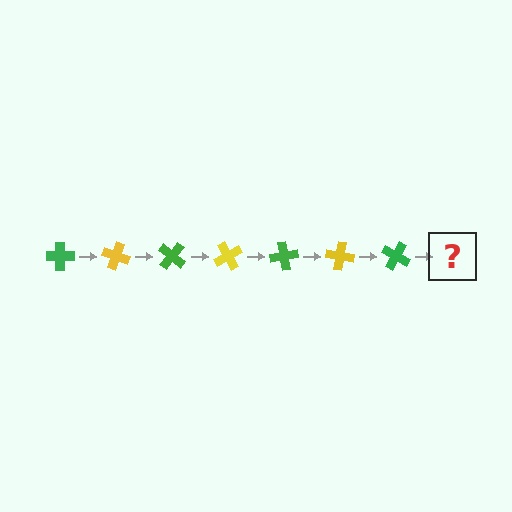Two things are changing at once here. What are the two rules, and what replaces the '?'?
The two rules are that it rotates 20 degrees each step and the color cycles through green and yellow. The '?' should be a yellow cross, rotated 140 degrees from the start.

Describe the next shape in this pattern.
It should be a yellow cross, rotated 140 degrees from the start.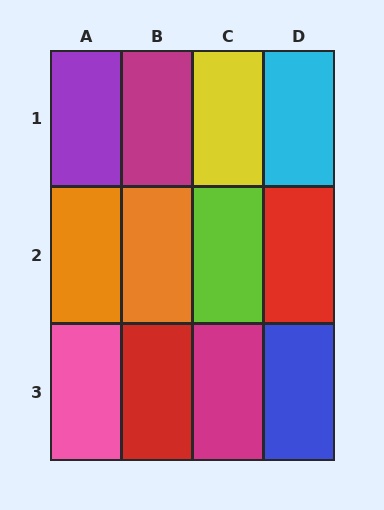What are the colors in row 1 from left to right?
Purple, magenta, yellow, cyan.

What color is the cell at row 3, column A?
Pink.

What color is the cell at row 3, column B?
Red.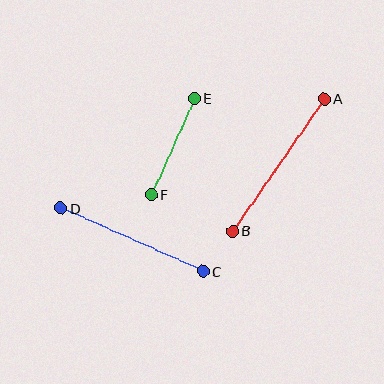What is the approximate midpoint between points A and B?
The midpoint is at approximately (278, 165) pixels.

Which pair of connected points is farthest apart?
Points A and B are farthest apart.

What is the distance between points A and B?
The distance is approximately 161 pixels.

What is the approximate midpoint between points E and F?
The midpoint is at approximately (173, 146) pixels.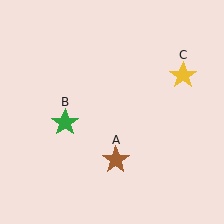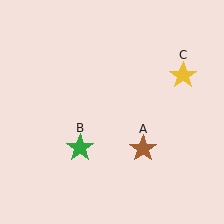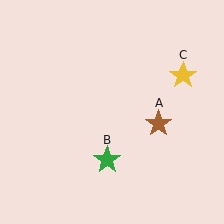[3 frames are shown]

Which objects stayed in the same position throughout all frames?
Yellow star (object C) remained stationary.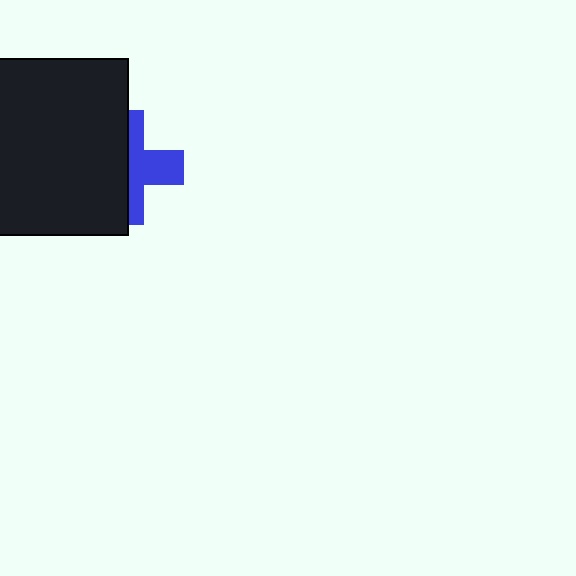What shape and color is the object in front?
The object in front is a black square.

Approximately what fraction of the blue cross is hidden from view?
Roughly 55% of the blue cross is hidden behind the black square.